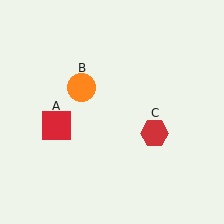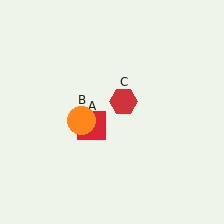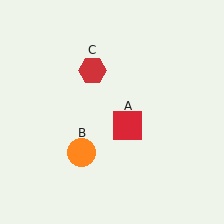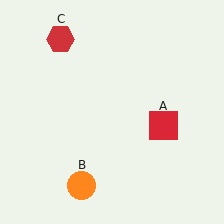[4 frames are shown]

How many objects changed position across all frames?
3 objects changed position: red square (object A), orange circle (object B), red hexagon (object C).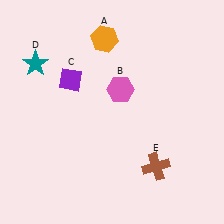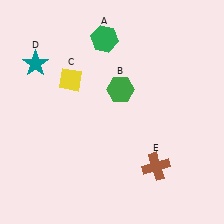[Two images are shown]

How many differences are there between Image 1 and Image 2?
There are 3 differences between the two images.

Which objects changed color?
A changed from orange to green. B changed from pink to green. C changed from purple to yellow.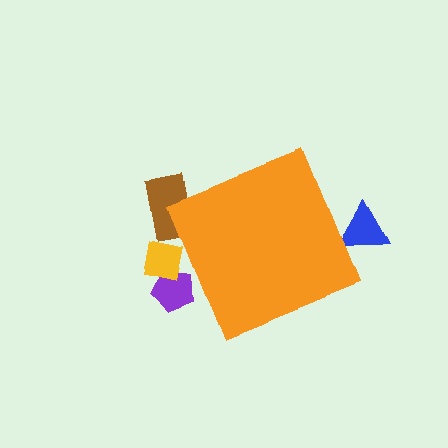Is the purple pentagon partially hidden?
Yes, the purple pentagon is partially hidden behind the orange diamond.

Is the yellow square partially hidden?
Yes, the yellow square is partially hidden behind the orange diamond.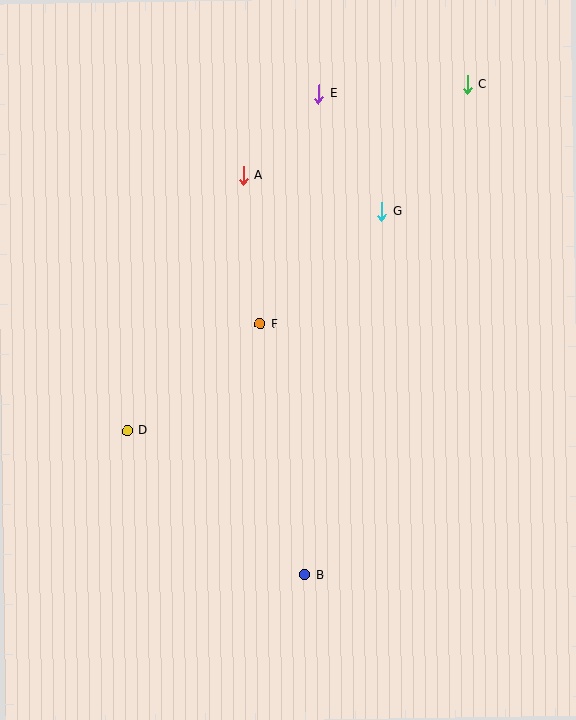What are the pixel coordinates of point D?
Point D is at (127, 431).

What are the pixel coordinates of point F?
Point F is at (260, 324).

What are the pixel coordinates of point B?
Point B is at (305, 574).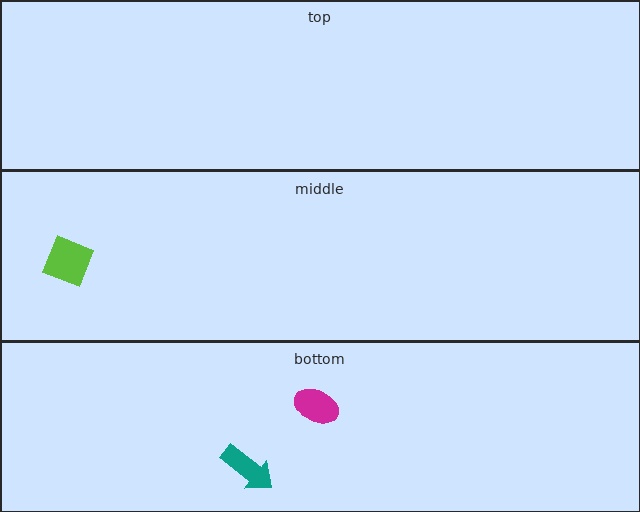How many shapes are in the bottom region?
2.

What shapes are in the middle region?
The lime diamond.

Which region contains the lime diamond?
The middle region.